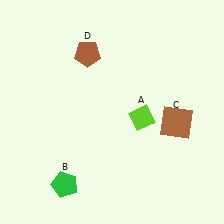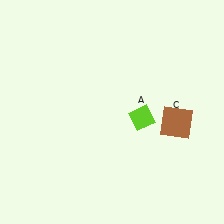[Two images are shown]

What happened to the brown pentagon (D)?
The brown pentagon (D) was removed in Image 2. It was in the top-left area of Image 1.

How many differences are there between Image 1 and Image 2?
There are 2 differences between the two images.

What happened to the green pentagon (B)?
The green pentagon (B) was removed in Image 2. It was in the bottom-left area of Image 1.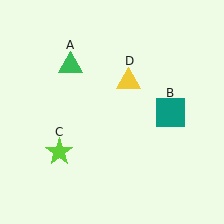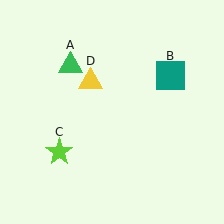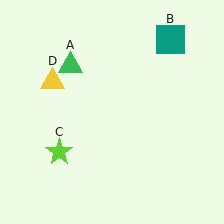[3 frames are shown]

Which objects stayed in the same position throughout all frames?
Green triangle (object A) and lime star (object C) remained stationary.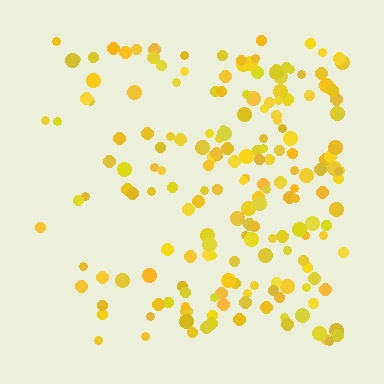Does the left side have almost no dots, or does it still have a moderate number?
Still a moderate number, just noticeably fewer than the right.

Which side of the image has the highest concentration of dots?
The right.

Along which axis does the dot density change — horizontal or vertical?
Horizontal.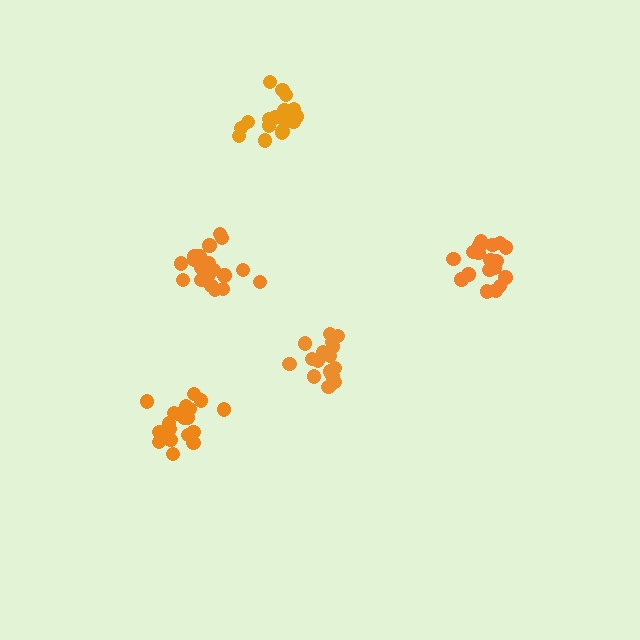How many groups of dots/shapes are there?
There are 5 groups.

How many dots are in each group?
Group 1: 20 dots, Group 2: 21 dots, Group 3: 18 dots, Group 4: 19 dots, Group 5: 18 dots (96 total).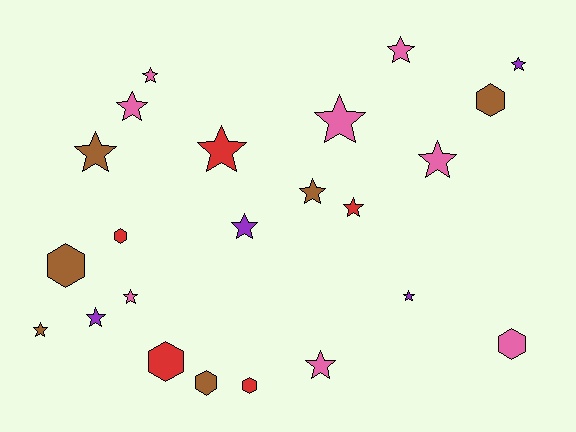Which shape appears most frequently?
Star, with 16 objects.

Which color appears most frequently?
Pink, with 8 objects.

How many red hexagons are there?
There are 3 red hexagons.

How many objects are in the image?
There are 23 objects.